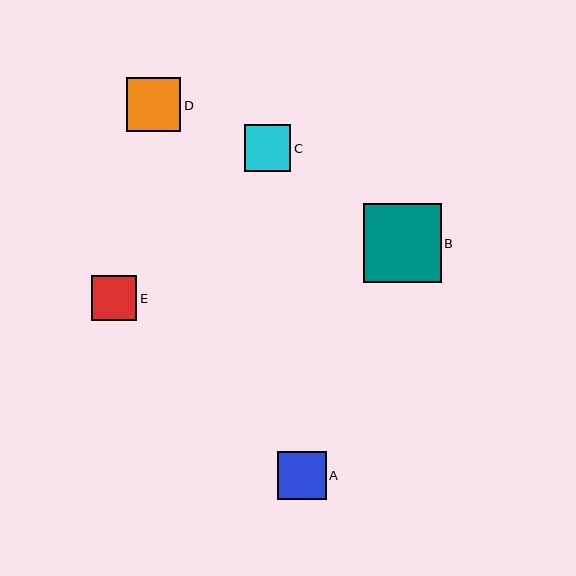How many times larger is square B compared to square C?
Square B is approximately 1.7 times the size of square C.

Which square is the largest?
Square B is the largest with a size of approximately 78 pixels.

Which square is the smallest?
Square E is the smallest with a size of approximately 45 pixels.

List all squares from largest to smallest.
From largest to smallest: B, D, A, C, E.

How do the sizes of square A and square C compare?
Square A and square C are approximately the same size.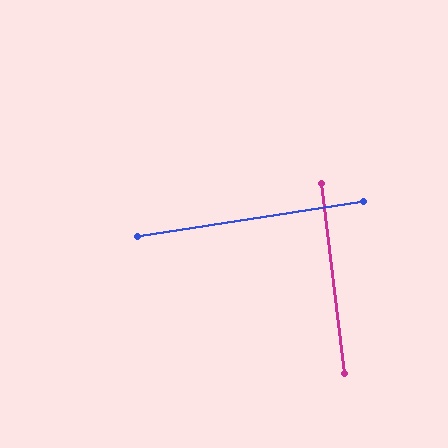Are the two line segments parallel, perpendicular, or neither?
Perpendicular — they meet at approximately 88°.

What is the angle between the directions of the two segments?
Approximately 88 degrees.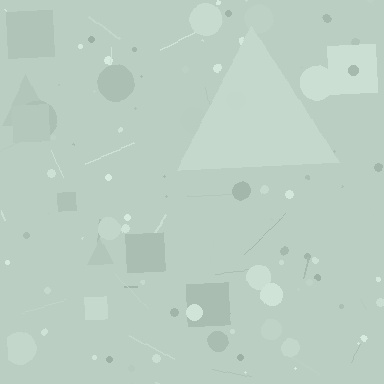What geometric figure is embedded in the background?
A triangle is embedded in the background.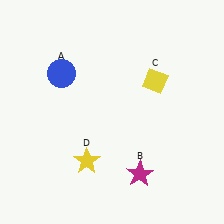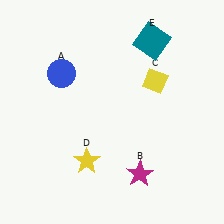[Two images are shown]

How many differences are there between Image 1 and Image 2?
There is 1 difference between the two images.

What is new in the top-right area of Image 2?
A teal square (E) was added in the top-right area of Image 2.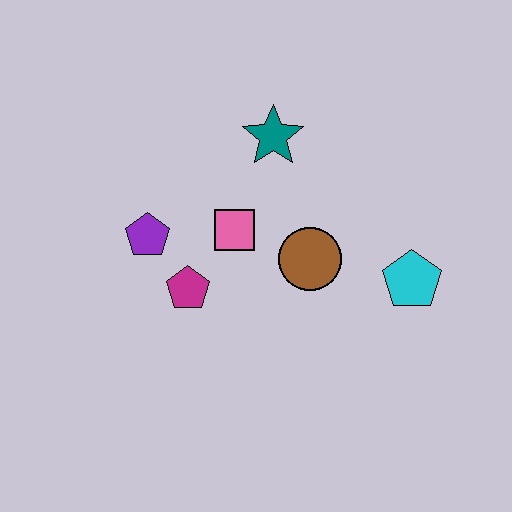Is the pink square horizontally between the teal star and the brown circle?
No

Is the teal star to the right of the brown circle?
No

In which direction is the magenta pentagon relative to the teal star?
The magenta pentagon is below the teal star.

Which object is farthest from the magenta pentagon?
The cyan pentagon is farthest from the magenta pentagon.